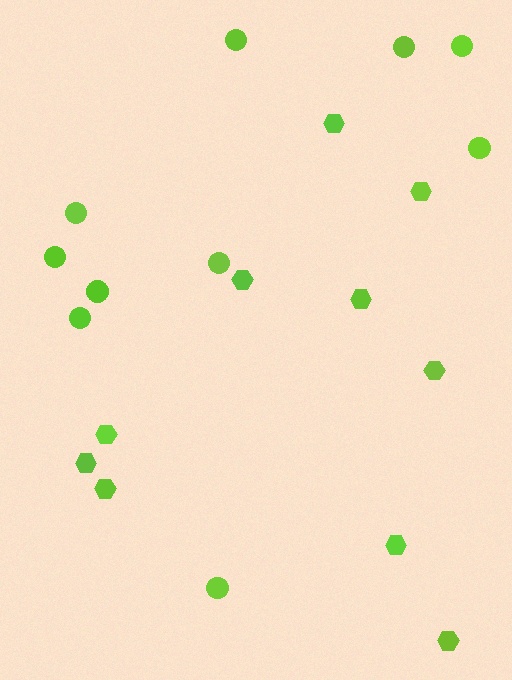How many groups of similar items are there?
There are 2 groups: one group of circles (10) and one group of hexagons (10).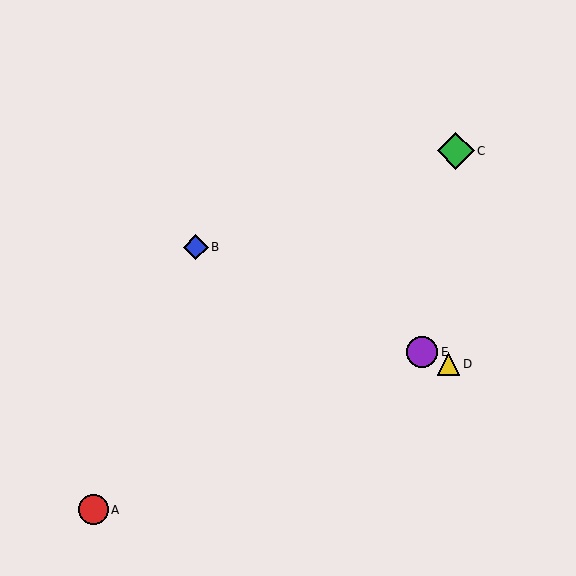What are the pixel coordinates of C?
Object C is at (456, 151).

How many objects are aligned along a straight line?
3 objects (B, D, E) are aligned along a straight line.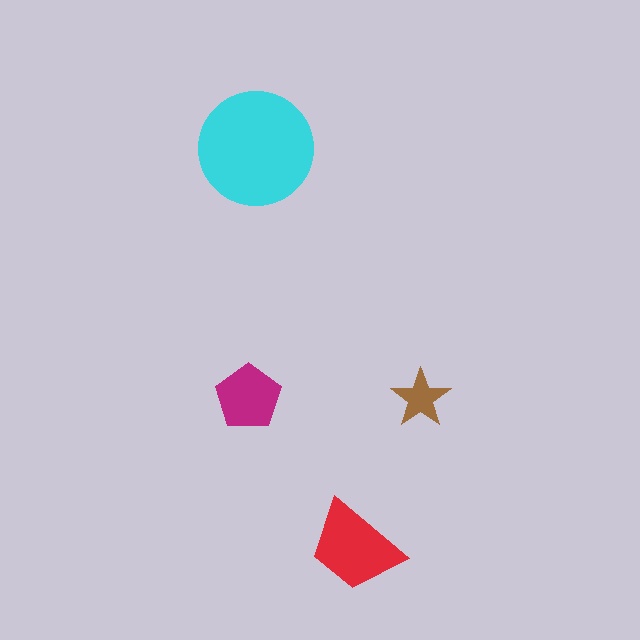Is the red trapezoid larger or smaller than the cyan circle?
Smaller.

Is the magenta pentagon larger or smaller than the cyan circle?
Smaller.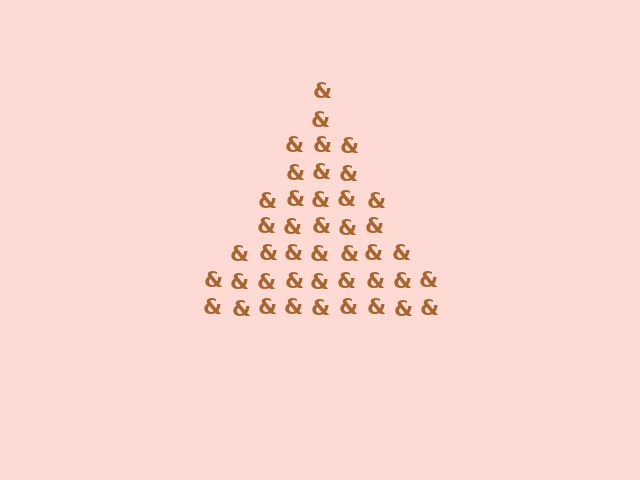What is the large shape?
The large shape is a triangle.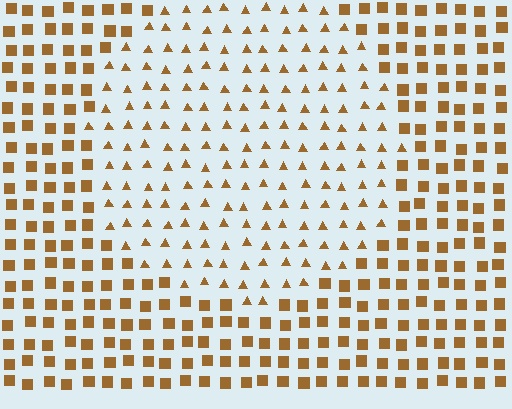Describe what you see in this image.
The image is filled with small brown elements arranged in a uniform grid. A circle-shaped region contains triangles, while the surrounding area contains squares. The boundary is defined purely by the change in element shape.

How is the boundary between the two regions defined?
The boundary is defined by a change in element shape: triangles inside vs. squares outside. All elements share the same color and spacing.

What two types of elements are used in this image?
The image uses triangles inside the circle region and squares outside it.